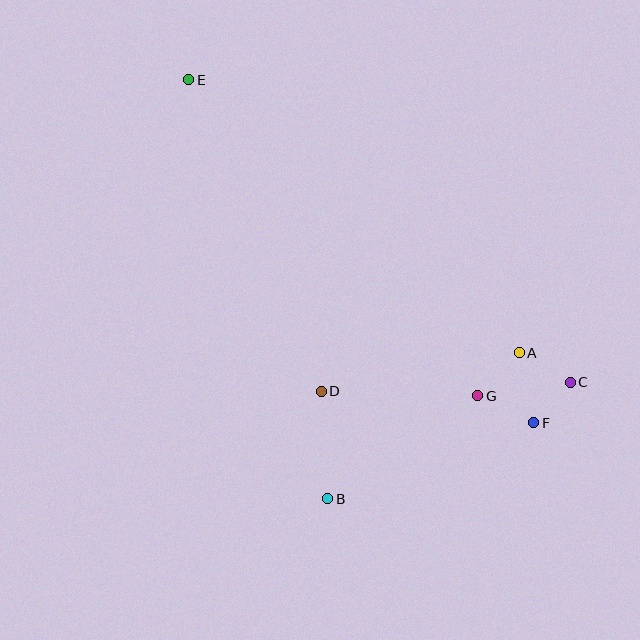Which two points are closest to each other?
Points C and F are closest to each other.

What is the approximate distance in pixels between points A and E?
The distance between A and E is approximately 429 pixels.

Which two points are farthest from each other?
Points C and E are farthest from each other.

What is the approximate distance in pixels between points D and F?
The distance between D and F is approximately 215 pixels.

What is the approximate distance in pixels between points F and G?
The distance between F and G is approximately 62 pixels.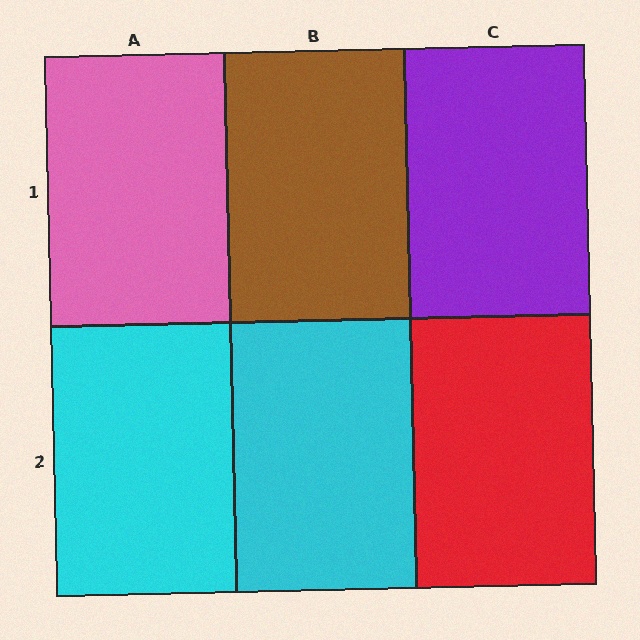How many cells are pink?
1 cell is pink.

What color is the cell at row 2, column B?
Cyan.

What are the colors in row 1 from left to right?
Pink, brown, purple.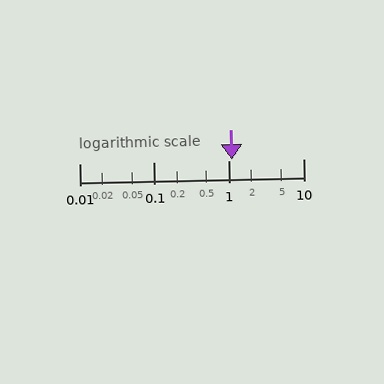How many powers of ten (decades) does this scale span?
The scale spans 3 decades, from 0.01 to 10.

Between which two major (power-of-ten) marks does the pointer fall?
The pointer is between 1 and 10.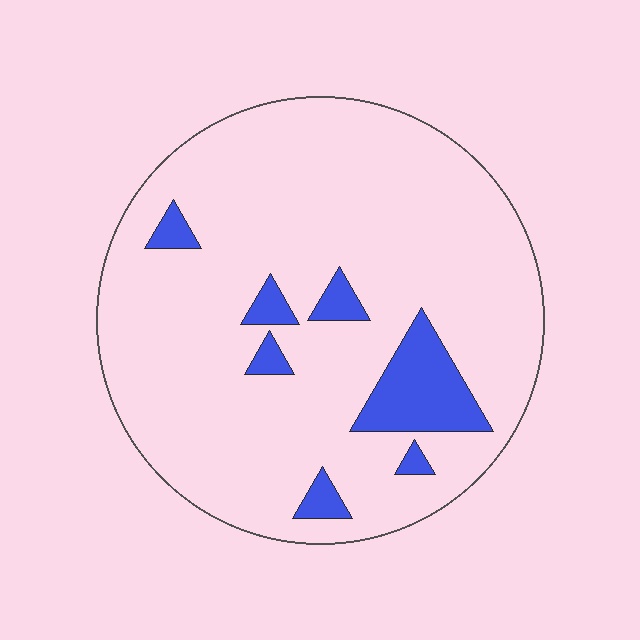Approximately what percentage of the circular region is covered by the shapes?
Approximately 10%.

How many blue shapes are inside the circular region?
7.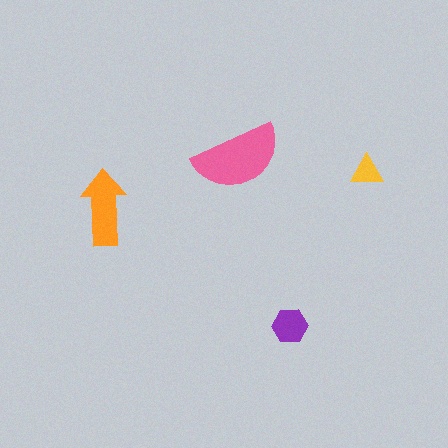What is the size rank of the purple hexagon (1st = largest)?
3rd.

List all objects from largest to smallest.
The pink semicircle, the orange arrow, the purple hexagon, the yellow triangle.